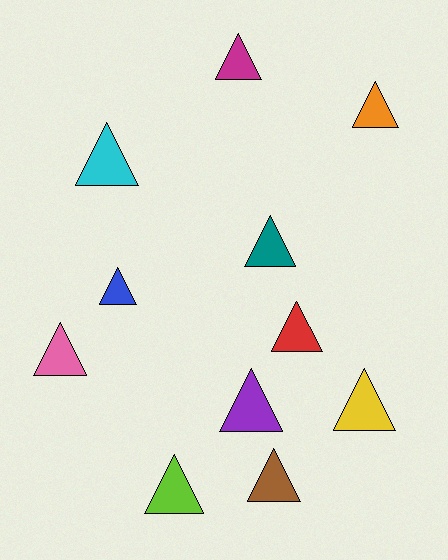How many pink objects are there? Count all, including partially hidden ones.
There is 1 pink object.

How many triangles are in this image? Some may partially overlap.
There are 11 triangles.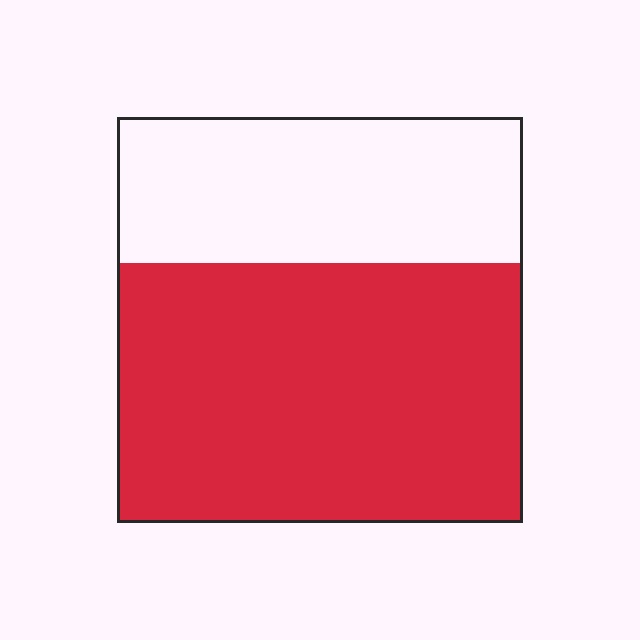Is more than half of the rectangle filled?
Yes.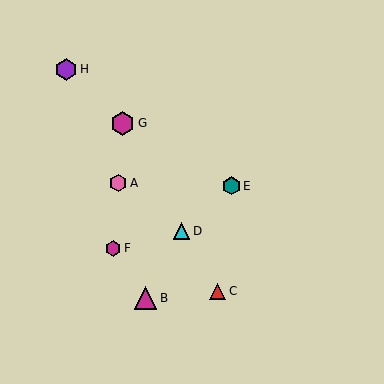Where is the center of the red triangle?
The center of the red triangle is at (218, 291).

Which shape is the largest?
The magenta hexagon (labeled G) is the largest.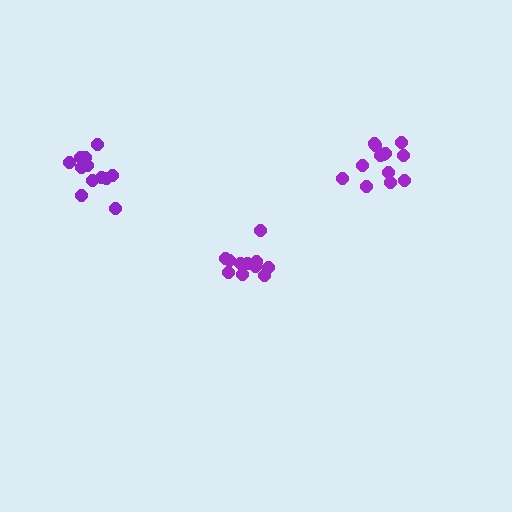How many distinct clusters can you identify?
There are 3 distinct clusters.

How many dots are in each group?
Group 1: 12 dots, Group 2: 11 dots, Group 3: 13 dots (36 total).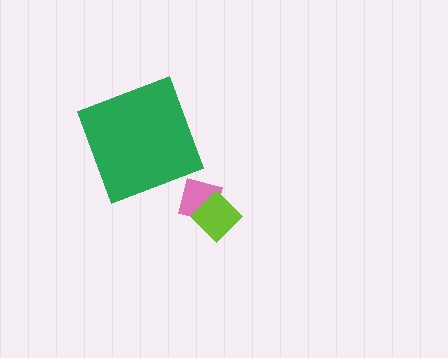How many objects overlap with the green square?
0 objects overlap with the green square.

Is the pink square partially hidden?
Yes, it is partially covered by another shape.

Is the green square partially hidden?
No, no other shape covers it.